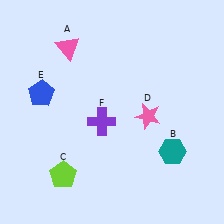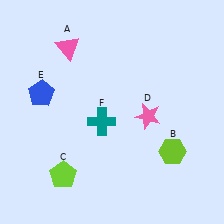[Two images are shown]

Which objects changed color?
B changed from teal to lime. F changed from purple to teal.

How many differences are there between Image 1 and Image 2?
There are 2 differences between the two images.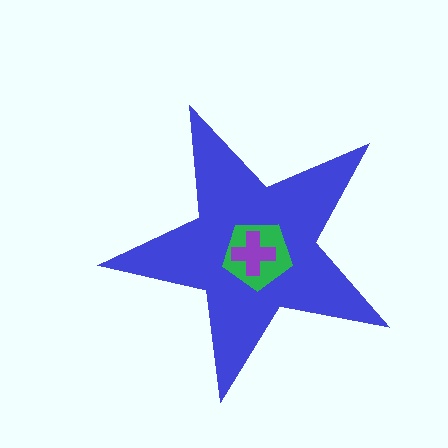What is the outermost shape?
The blue star.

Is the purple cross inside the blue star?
Yes.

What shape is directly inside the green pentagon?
The purple cross.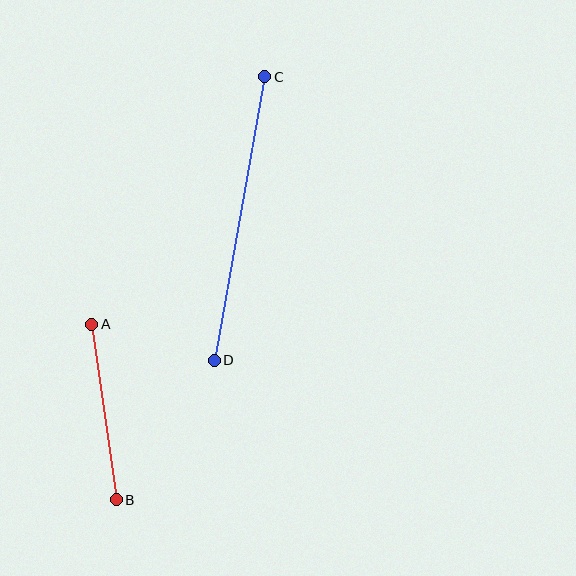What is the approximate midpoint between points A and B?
The midpoint is at approximately (104, 412) pixels.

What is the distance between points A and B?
The distance is approximately 177 pixels.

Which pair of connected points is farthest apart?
Points C and D are farthest apart.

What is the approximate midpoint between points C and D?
The midpoint is at approximately (239, 218) pixels.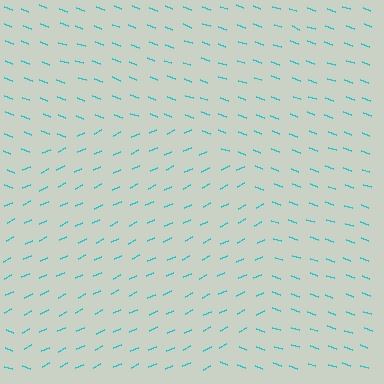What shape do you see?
I see a circle.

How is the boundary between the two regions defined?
The boundary is defined purely by a change in line orientation (approximately 45 degrees difference). All lines are the same color and thickness.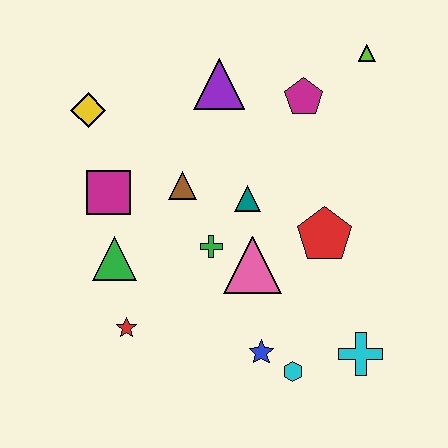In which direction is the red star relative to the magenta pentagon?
The red star is below the magenta pentagon.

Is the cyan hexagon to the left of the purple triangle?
No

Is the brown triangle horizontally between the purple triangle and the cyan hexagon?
No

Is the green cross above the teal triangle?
No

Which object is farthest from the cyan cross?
The yellow diamond is farthest from the cyan cross.